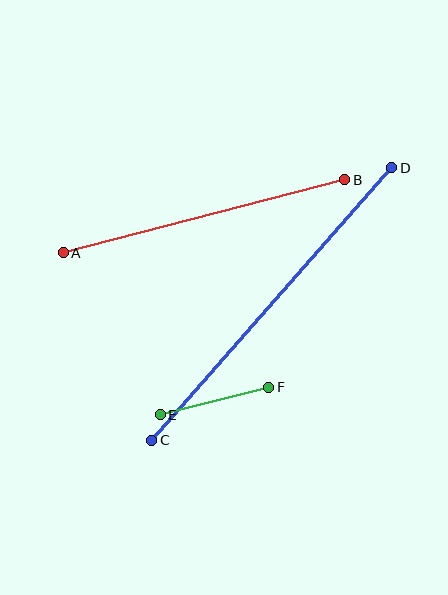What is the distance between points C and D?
The distance is approximately 364 pixels.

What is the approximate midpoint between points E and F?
The midpoint is at approximately (215, 401) pixels.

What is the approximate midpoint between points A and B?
The midpoint is at approximately (204, 216) pixels.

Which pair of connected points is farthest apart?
Points C and D are farthest apart.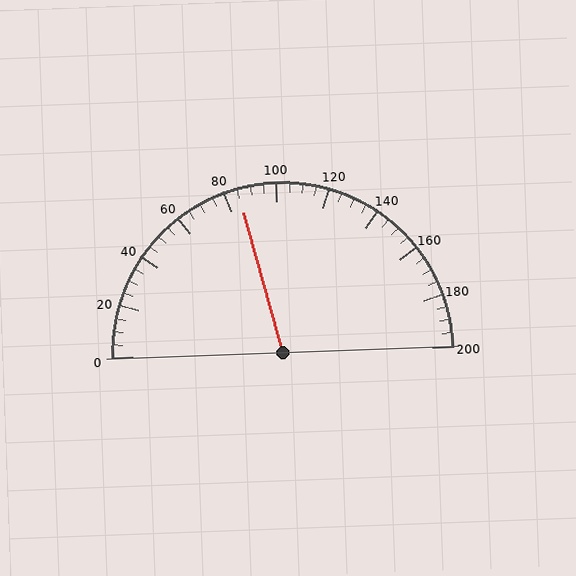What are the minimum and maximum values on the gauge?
The gauge ranges from 0 to 200.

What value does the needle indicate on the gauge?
The needle indicates approximately 85.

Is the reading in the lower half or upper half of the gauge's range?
The reading is in the lower half of the range (0 to 200).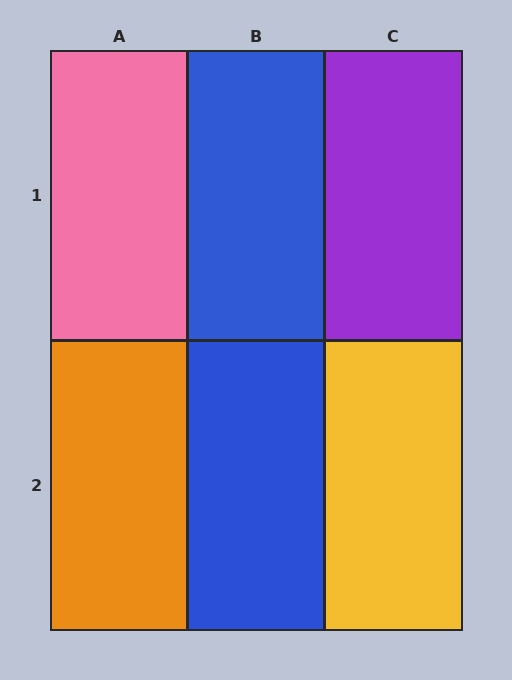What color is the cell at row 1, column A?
Pink.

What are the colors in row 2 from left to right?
Orange, blue, yellow.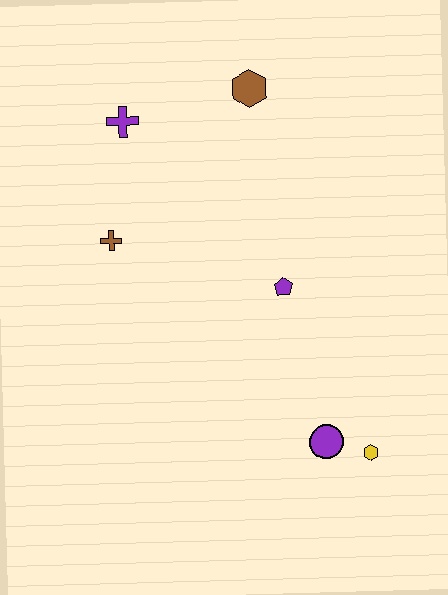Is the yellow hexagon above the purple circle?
No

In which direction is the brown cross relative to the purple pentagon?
The brown cross is to the left of the purple pentagon.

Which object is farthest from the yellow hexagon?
The purple cross is farthest from the yellow hexagon.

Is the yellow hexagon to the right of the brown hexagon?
Yes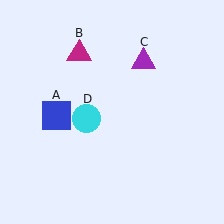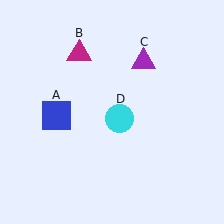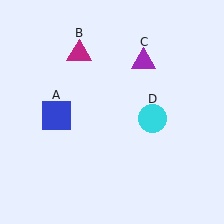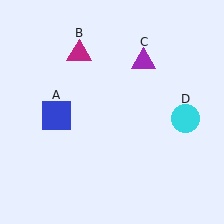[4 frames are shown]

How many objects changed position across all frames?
1 object changed position: cyan circle (object D).